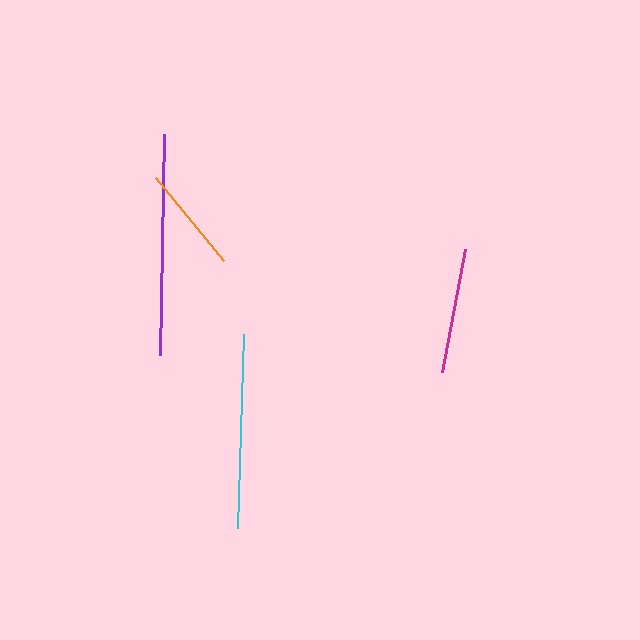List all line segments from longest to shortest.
From longest to shortest: purple, cyan, magenta, orange.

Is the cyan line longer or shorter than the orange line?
The cyan line is longer than the orange line.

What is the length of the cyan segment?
The cyan segment is approximately 194 pixels long.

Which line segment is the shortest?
The orange line is the shortest at approximately 107 pixels.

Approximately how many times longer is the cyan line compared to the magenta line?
The cyan line is approximately 1.6 times the length of the magenta line.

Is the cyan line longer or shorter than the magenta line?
The cyan line is longer than the magenta line.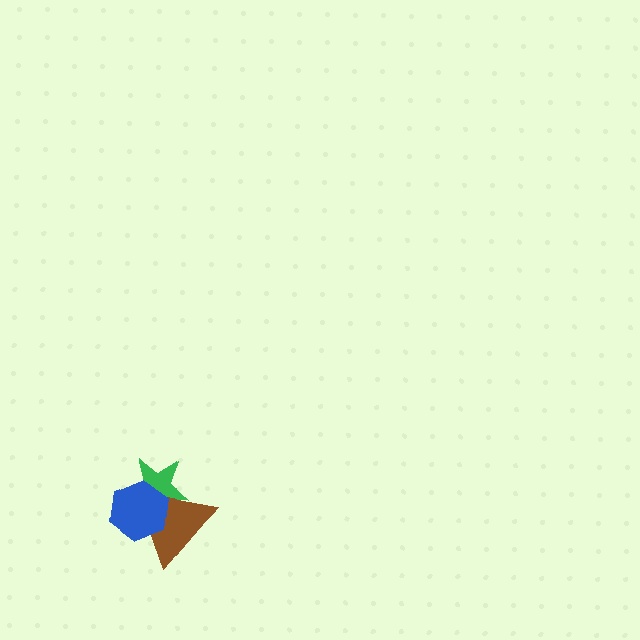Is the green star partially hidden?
Yes, it is partially covered by another shape.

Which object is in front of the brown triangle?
The blue hexagon is in front of the brown triangle.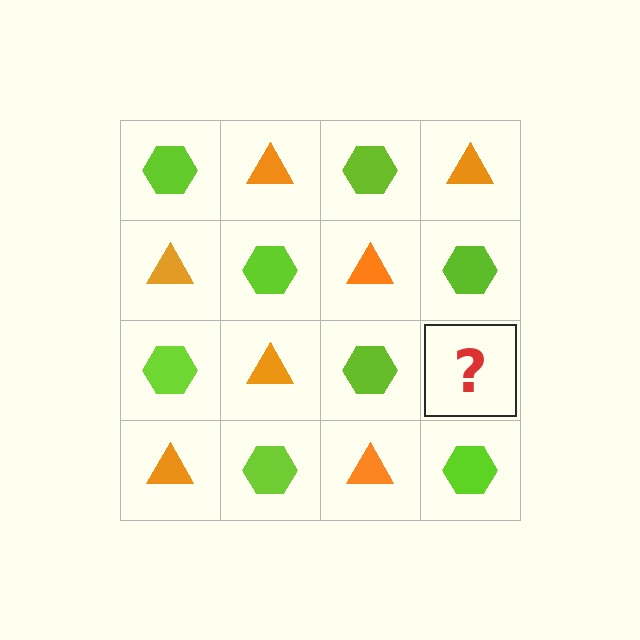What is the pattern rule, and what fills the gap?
The rule is that it alternates lime hexagon and orange triangle in a checkerboard pattern. The gap should be filled with an orange triangle.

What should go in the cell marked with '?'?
The missing cell should contain an orange triangle.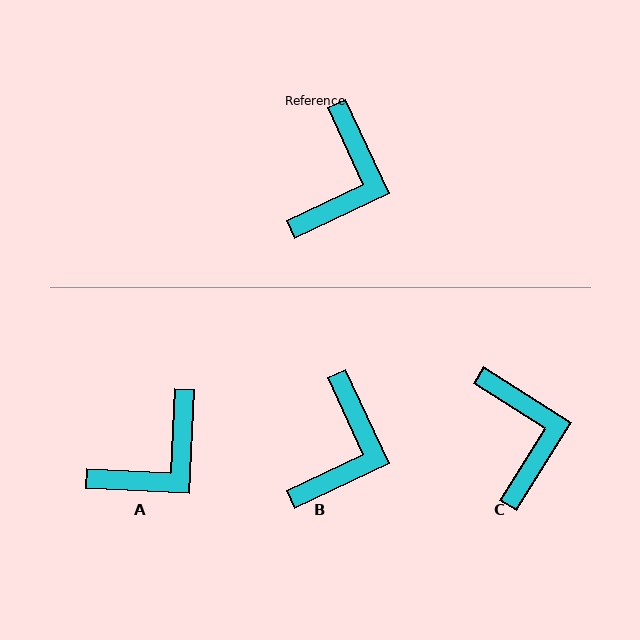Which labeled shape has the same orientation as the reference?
B.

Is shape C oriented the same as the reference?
No, it is off by about 33 degrees.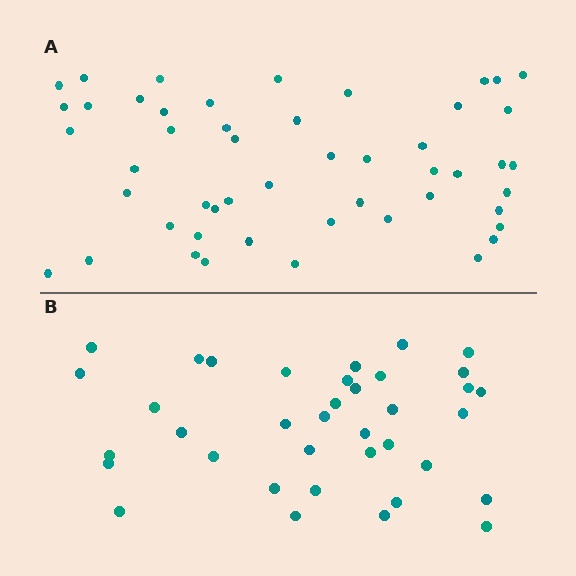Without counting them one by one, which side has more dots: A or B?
Region A (the top region) has more dots.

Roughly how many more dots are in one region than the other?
Region A has approximately 15 more dots than region B.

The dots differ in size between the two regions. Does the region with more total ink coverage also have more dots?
No. Region B has more total ink coverage because its dots are larger, but region A actually contains more individual dots. Total area can be misleading — the number of items is what matters here.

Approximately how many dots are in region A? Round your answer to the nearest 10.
About 50 dots.